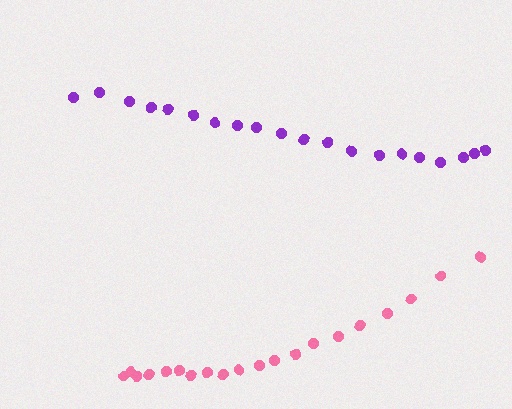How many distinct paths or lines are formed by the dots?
There are 2 distinct paths.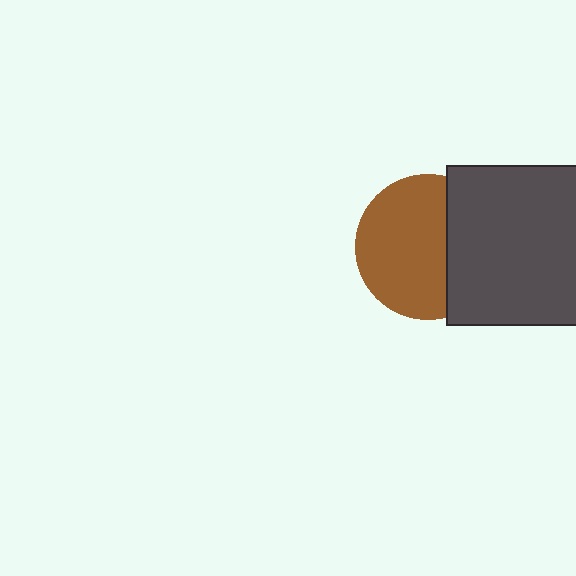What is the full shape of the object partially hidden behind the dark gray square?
The partially hidden object is a brown circle.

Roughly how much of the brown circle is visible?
Most of it is visible (roughly 65%).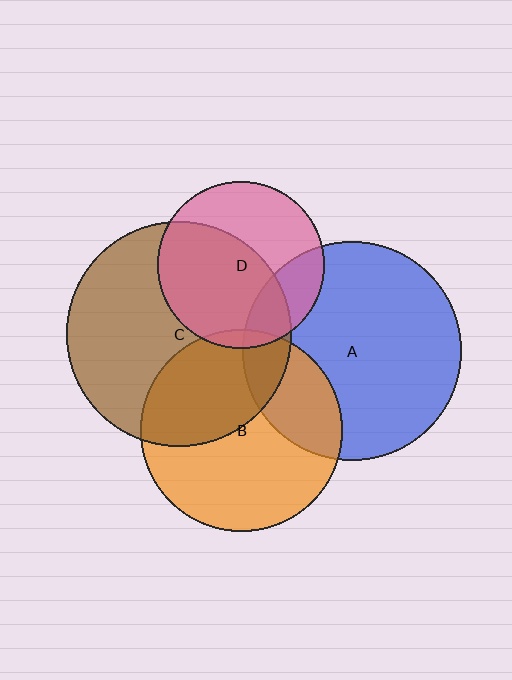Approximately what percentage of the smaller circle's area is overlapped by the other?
Approximately 20%.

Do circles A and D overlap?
Yes.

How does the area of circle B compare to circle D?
Approximately 1.5 times.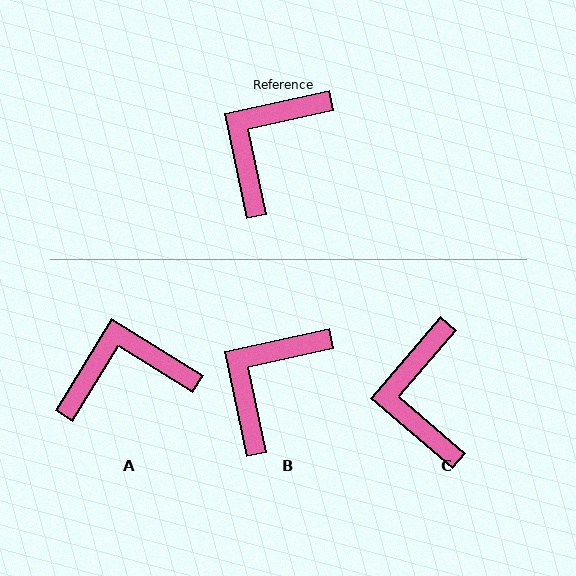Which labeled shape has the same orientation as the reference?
B.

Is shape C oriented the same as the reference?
No, it is off by about 37 degrees.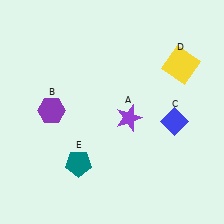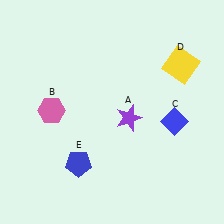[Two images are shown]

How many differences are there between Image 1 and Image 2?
There are 2 differences between the two images.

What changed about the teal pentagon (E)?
In Image 1, E is teal. In Image 2, it changed to blue.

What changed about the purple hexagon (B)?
In Image 1, B is purple. In Image 2, it changed to pink.